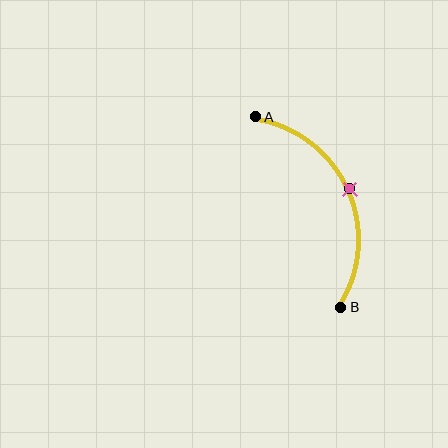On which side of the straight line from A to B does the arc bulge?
The arc bulges to the right of the straight line connecting A and B.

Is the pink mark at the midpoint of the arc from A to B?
Yes. The pink mark lies on the arc at equal arc-length from both A and B — it is the arc midpoint.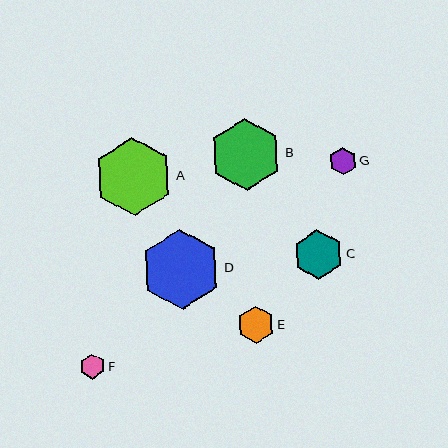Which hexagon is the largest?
Hexagon D is the largest with a size of approximately 80 pixels.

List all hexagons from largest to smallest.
From largest to smallest: D, A, B, C, E, G, F.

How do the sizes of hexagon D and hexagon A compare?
Hexagon D and hexagon A are approximately the same size.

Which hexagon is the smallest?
Hexagon F is the smallest with a size of approximately 25 pixels.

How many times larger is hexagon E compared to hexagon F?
Hexagon E is approximately 1.5 times the size of hexagon F.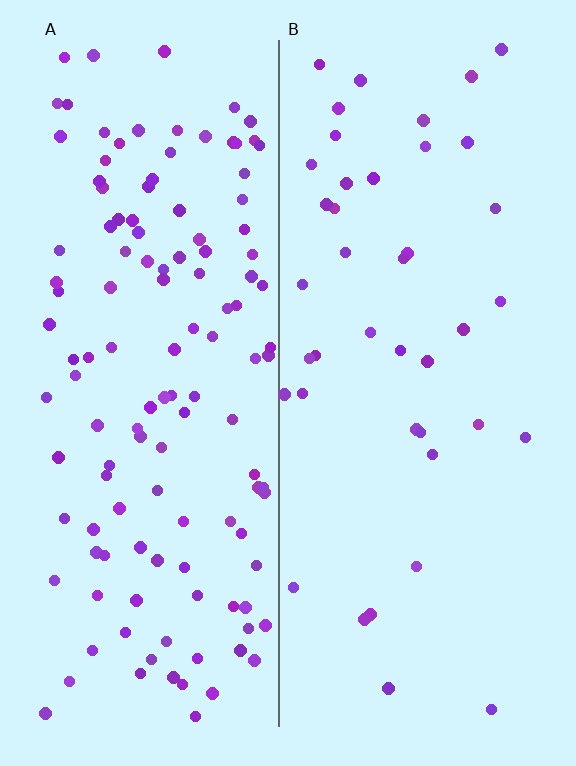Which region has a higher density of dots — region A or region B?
A (the left).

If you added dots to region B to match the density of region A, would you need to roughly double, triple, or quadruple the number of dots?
Approximately triple.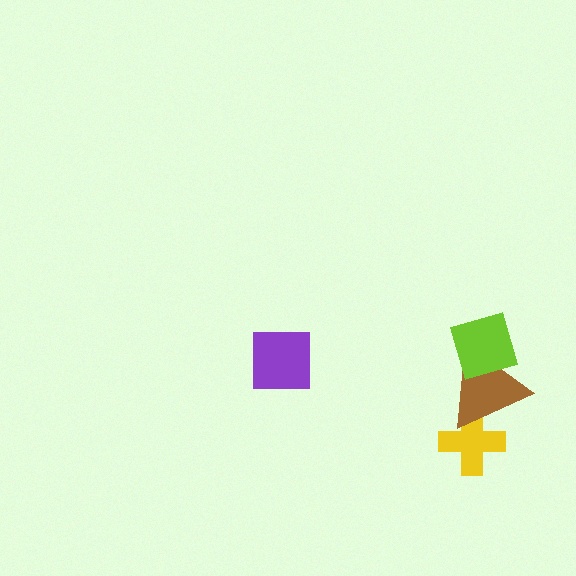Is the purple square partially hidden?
No, no other shape covers it.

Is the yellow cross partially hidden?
Yes, it is partially covered by another shape.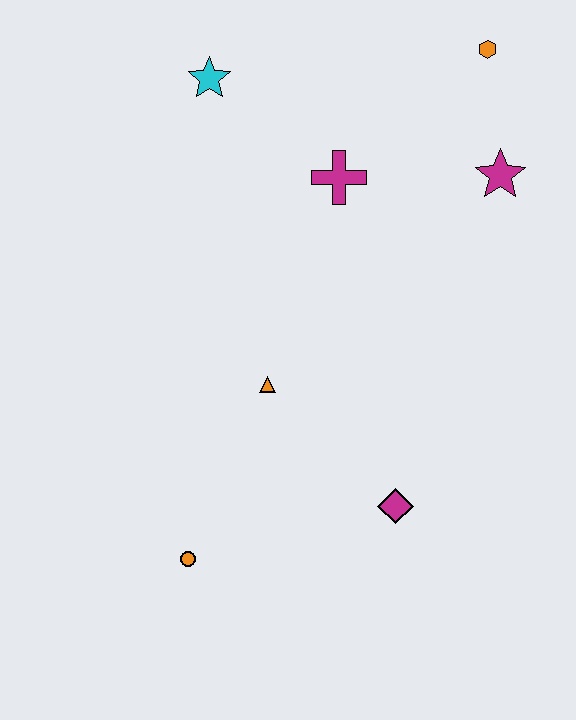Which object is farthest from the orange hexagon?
The orange circle is farthest from the orange hexagon.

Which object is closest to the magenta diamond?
The orange triangle is closest to the magenta diamond.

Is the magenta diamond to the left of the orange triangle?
No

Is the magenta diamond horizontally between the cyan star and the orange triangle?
No